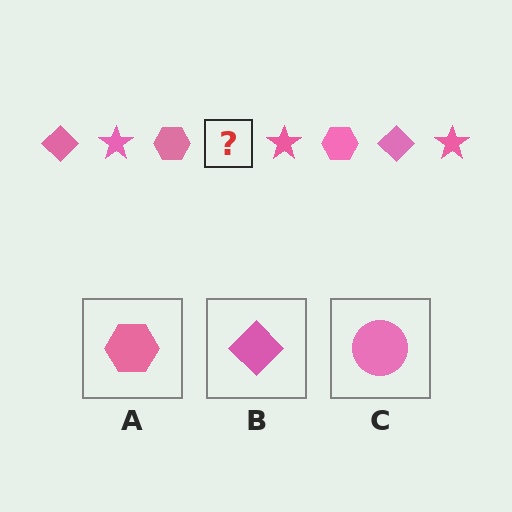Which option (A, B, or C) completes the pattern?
B.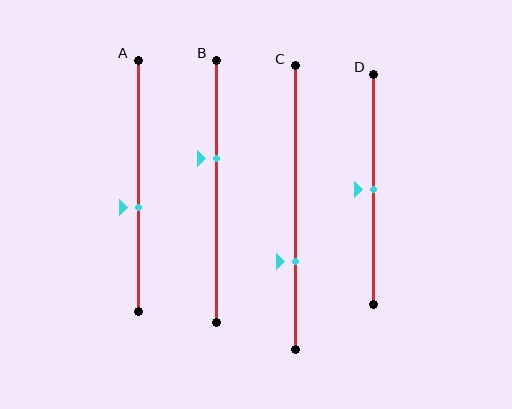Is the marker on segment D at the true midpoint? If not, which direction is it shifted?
Yes, the marker on segment D is at the true midpoint.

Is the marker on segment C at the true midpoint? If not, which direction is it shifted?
No, the marker on segment C is shifted downward by about 19% of the segment length.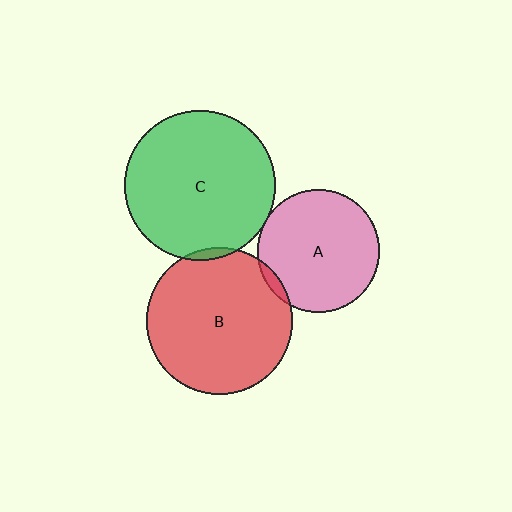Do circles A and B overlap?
Yes.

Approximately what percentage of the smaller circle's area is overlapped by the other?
Approximately 5%.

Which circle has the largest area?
Circle C (green).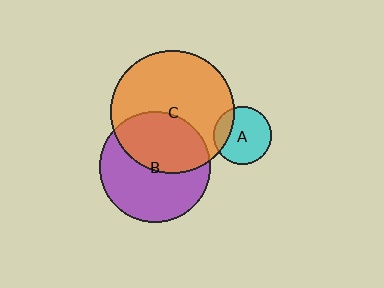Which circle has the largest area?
Circle C (orange).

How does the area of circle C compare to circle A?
Approximately 4.6 times.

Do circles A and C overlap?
Yes.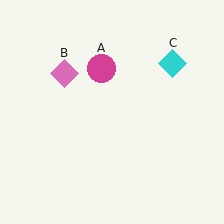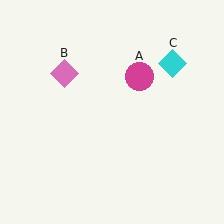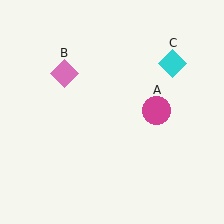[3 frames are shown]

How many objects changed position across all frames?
1 object changed position: magenta circle (object A).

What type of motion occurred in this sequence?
The magenta circle (object A) rotated clockwise around the center of the scene.